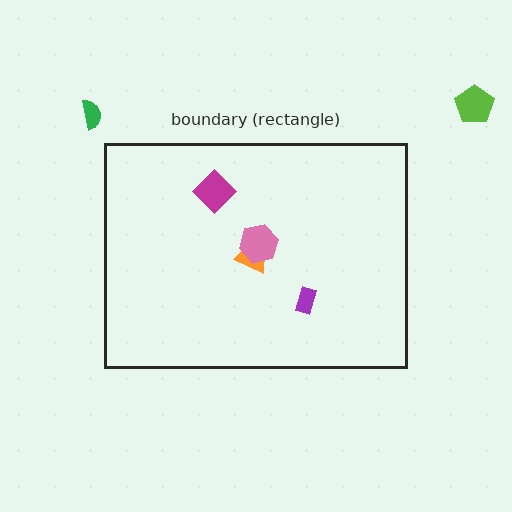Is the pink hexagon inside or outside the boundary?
Inside.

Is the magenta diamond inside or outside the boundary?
Inside.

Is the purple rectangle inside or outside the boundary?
Inside.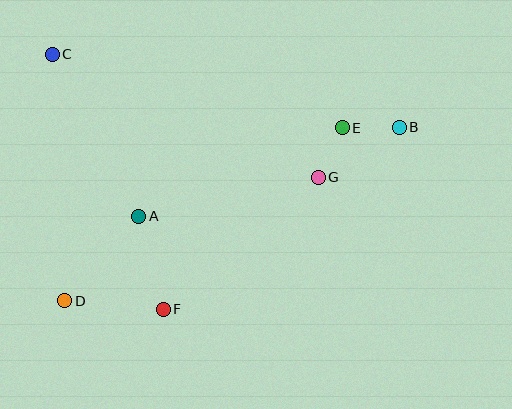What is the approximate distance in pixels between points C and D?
The distance between C and D is approximately 247 pixels.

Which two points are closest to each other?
Points E and G are closest to each other.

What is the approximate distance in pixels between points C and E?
The distance between C and E is approximately 299 pixels.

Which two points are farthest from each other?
Points B and D are farthest from each other.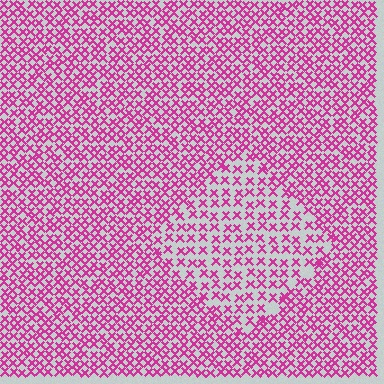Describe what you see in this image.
The image contains small magenta elements arranged at two different densities. A diamond-shaped region is visible where the elements are less densely packed than the surrounding area.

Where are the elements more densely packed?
The elements are more densely packed outside the diamond boundary.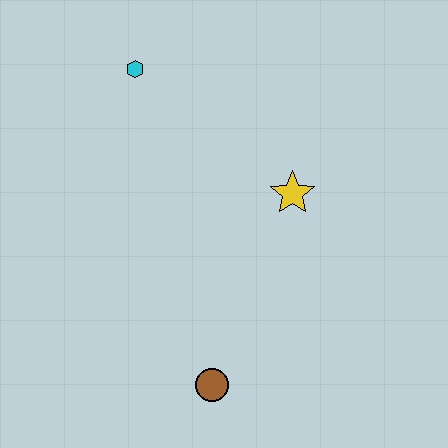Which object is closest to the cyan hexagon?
The yellow star is closest to the cyan hexagon.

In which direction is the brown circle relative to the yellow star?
The brown circle is below the yellow star.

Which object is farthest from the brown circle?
The cyan hexagon is farthest from the brown circle.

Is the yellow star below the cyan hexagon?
Yes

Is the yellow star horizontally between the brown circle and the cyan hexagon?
No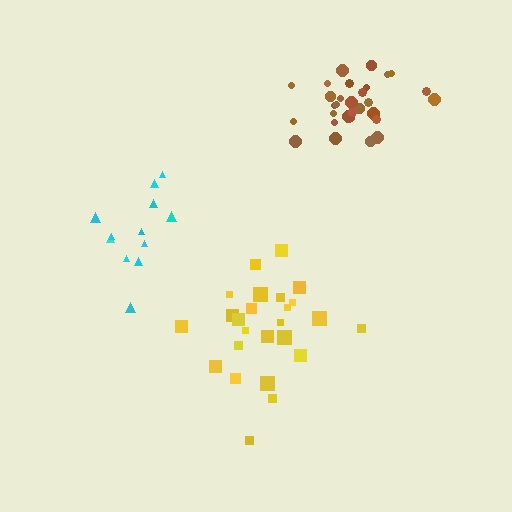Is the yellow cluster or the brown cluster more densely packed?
Brown.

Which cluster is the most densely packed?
Brown.